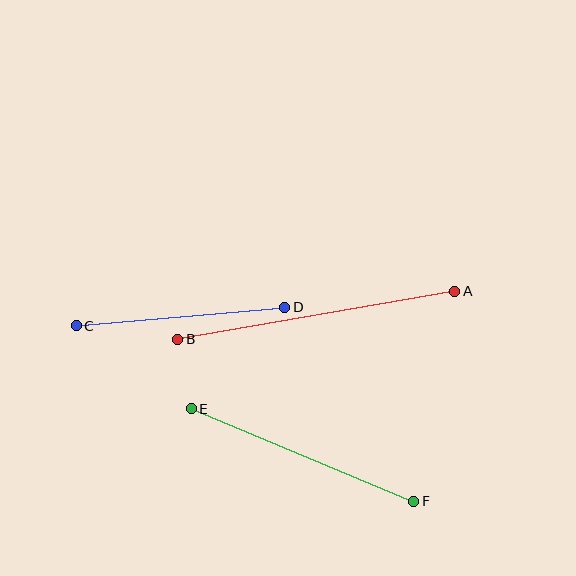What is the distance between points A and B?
The distance is approximately 281 pixels.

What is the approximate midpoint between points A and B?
The midpoint is at approximately (316, 315) pixels.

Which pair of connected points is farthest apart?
Points A and B are farthest apart.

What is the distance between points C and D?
The distance is approximately 209 pixels.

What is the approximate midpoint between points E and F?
The midpoint is at approximately (303, 455) pixels.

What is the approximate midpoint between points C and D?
The midpoint is at approximately (181, 317) pixels.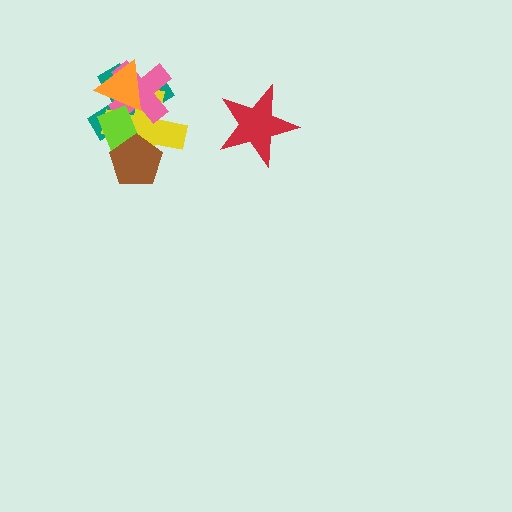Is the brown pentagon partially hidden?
No, no other shape covers it.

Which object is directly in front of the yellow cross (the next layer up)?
The pink cross is directly in front of the yellow cross.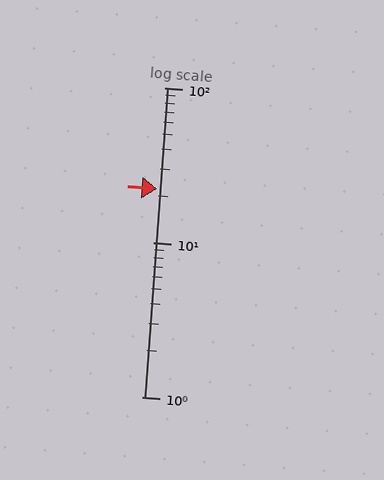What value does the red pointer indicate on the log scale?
The pointer indicates approximately 22.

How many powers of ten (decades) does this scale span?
The scale spans 2 decades, from 1 to 100.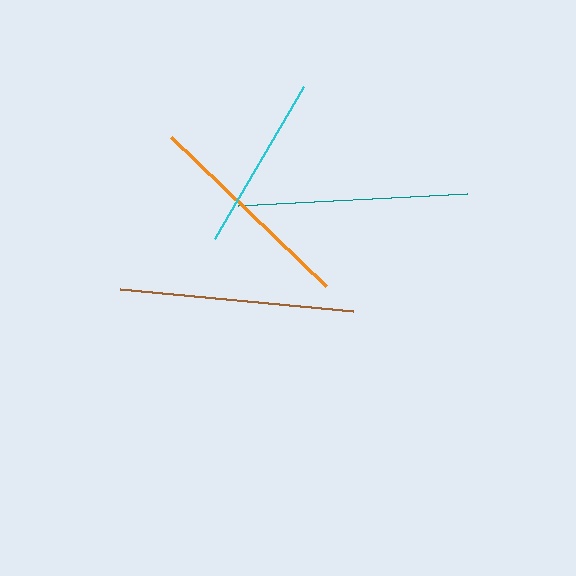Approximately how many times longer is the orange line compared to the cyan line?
The orange line is approximately 1.2 times the length of the cyan line.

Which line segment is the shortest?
The cyan line is the shortest at approximately 176 pixels.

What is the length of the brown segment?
The brown segment is approximately 234 pixels long.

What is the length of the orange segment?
The orange segment is approximately 216 pixels long.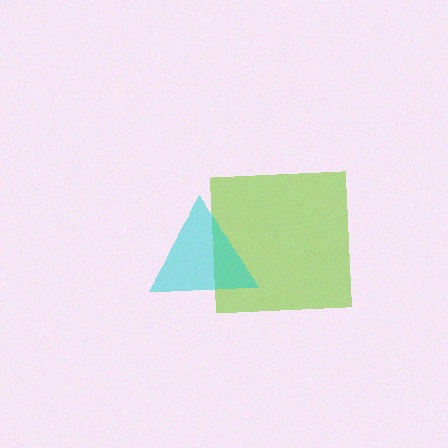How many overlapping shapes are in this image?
There are 2 overlapping shapes in the image.